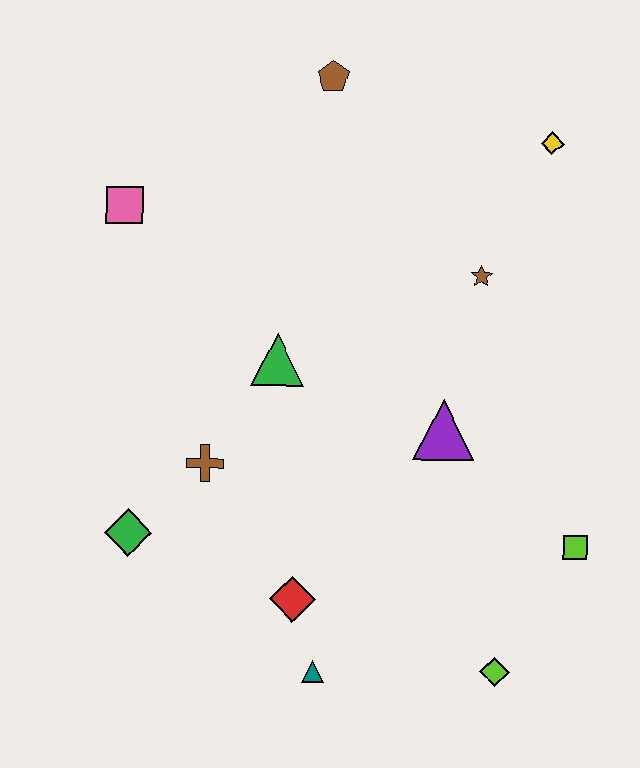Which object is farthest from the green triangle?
The lime diamond is farthest from the green triangle.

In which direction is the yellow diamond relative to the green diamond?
The yellow diamond is to the right of the green diamond.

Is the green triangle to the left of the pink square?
No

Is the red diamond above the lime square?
No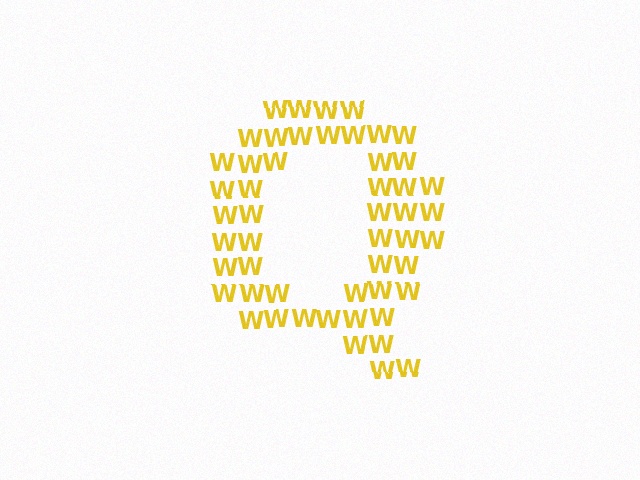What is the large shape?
The large shape is the letter Q.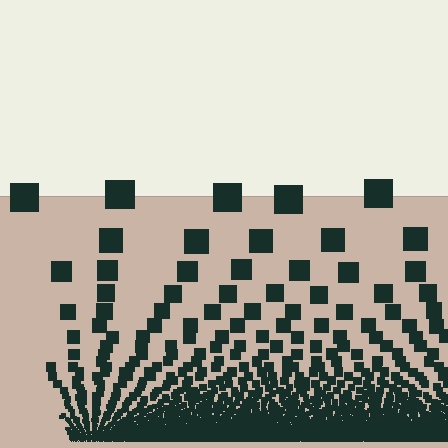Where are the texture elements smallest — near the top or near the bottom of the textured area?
Near the bottom.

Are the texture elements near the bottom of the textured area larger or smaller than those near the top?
Smaller. The gradient is inverted — elements near the bottom are smaller and denser.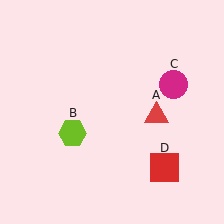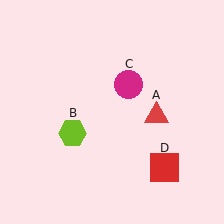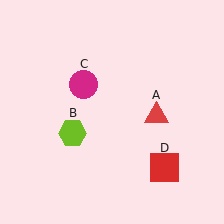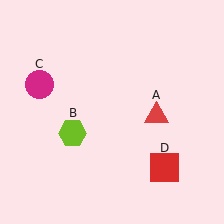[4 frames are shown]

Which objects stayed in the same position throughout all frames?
Red triangle (object A) and lime hexagon (object B) and red square (object D) remained stationary.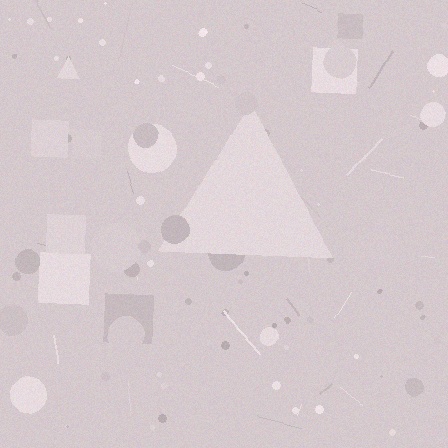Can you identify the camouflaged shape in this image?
The camouflaged shape is a triangle.